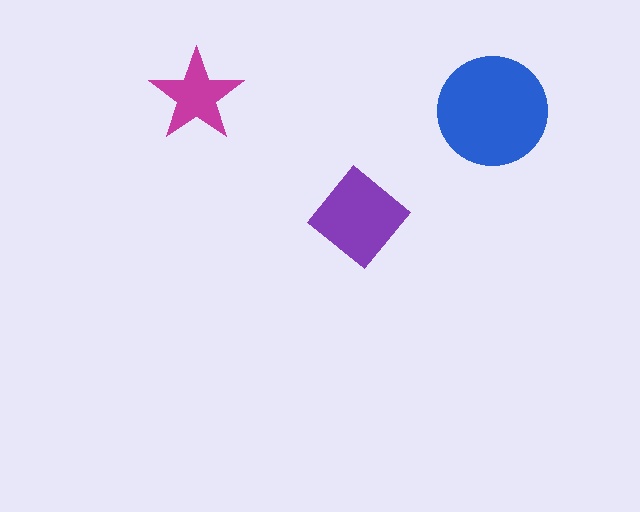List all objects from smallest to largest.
The magenta star, the purple diamond, the blue circle.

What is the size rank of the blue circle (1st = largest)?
1st.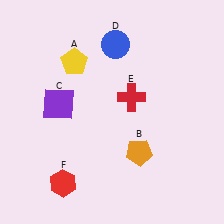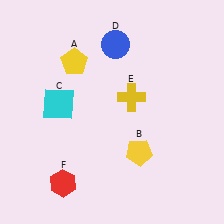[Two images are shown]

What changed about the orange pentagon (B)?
In Image 1, B is orange. In Image 2, it changed to yellow.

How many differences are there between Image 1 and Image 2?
There are 3 differences between the two images.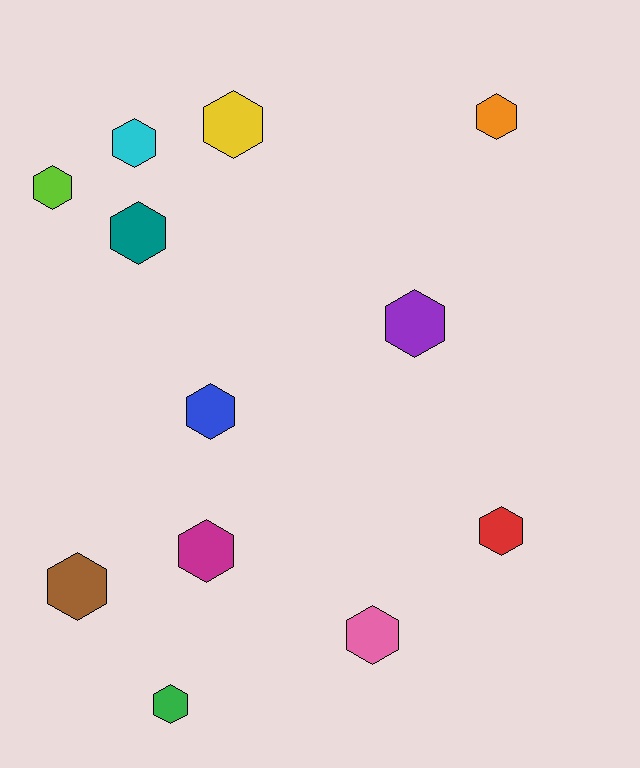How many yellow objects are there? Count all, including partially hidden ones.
There is 1 yellow object.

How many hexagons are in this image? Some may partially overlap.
There are 12 hexagons.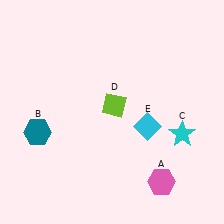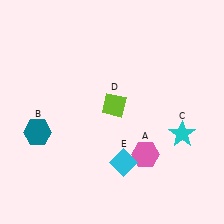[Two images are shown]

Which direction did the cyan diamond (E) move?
The cyan diamond (E) moved down.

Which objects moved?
The objects that moved are: the pink hexagon (A), the cyan diamond (E).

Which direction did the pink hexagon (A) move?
The pink hexagon (A) moved up.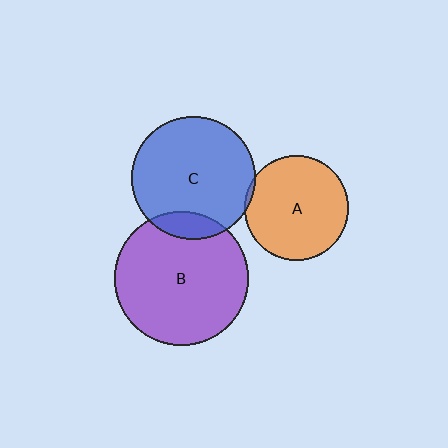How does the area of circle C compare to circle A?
Approximately 1.4 times.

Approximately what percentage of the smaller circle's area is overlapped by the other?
Approximately 5%.